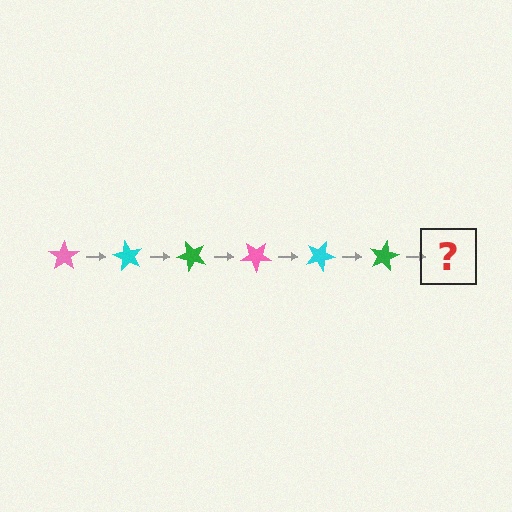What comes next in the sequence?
The next element should be a pink star, rotated 360 degrees from the start.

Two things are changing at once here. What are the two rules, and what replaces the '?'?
The two rules are that it rotates 60 degrees each step and the color cycles through pink, cyan, and green. The '?' should be a pink star, rotated 360 degrees from the start.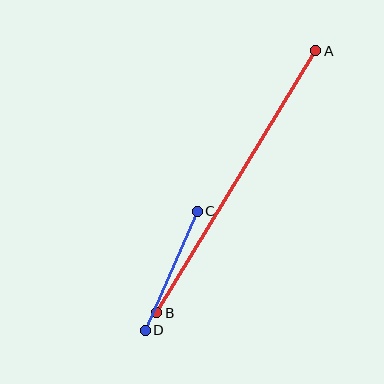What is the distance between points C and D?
The distance is approximately 130 pixels.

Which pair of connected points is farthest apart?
Points A and B are farthest apart.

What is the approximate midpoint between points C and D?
The midpoint is at approximately (171, 271) pixels.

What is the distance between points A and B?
The distance is approximately 306 pixels.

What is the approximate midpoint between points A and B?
The midpoint is at approximately (236, 182) pixels.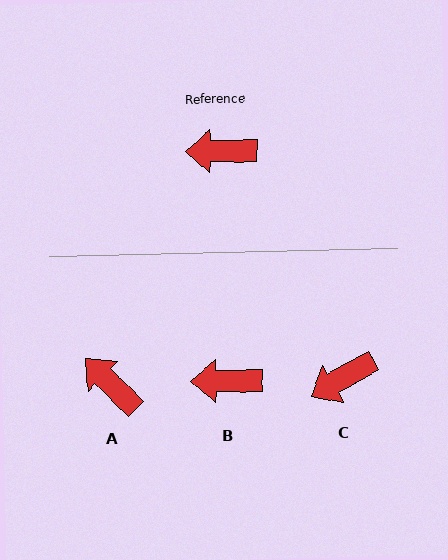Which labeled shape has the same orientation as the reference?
B.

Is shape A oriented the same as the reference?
No, it is off by about 45 degrees.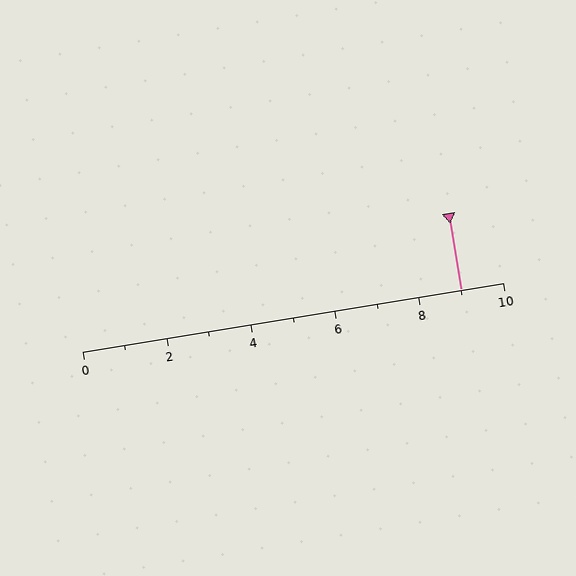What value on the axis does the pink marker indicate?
The marker indicates approximately 9.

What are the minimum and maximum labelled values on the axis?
The axis runs from 0 to 10.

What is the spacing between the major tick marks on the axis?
The major ticks are spaced 2 apart.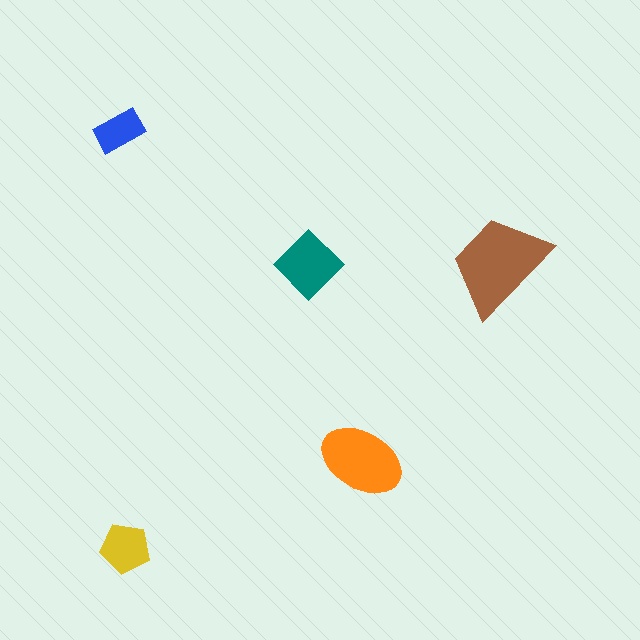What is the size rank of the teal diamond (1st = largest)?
3rd.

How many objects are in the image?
There are 5 objects in the image.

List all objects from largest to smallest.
The brown trapezoid, the orange ellipse, the teal diamond, the yellow pentagon, the blue rectangle.